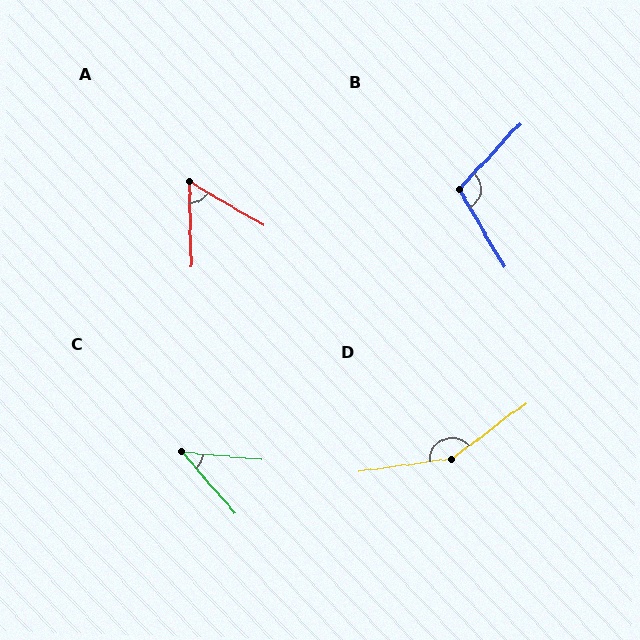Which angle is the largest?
D, at approximately 151 degrees.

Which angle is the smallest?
C, at approximately 43 degrees.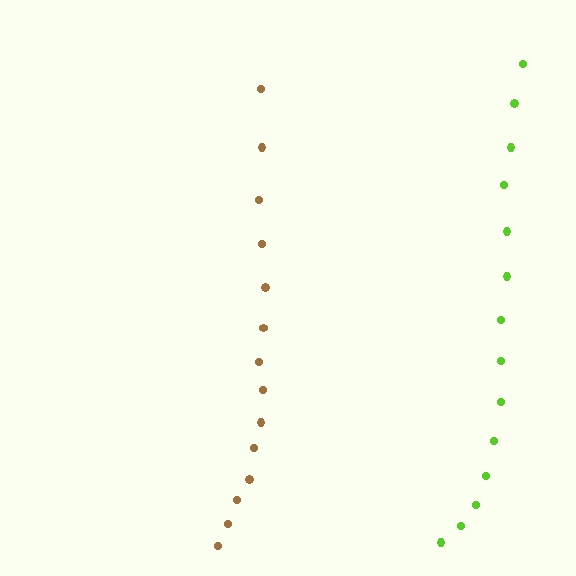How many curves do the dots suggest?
There are 2 distinct paths.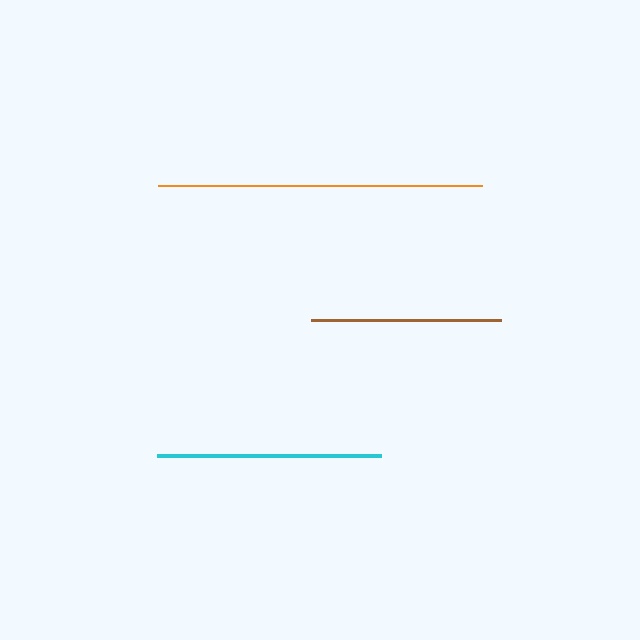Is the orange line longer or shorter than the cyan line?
The orange line is longer than the cyan line.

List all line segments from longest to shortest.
From longest to shortest: orange, cyan, brown.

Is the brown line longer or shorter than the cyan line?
The cyan line is longer than the brown line.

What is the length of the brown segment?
The brown segment is approximately 191 pixels long.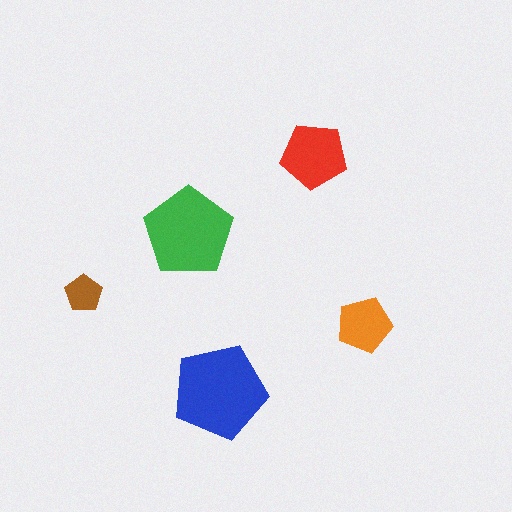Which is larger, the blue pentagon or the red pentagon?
The blue one.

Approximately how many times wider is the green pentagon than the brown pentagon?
About 2.5 times wider.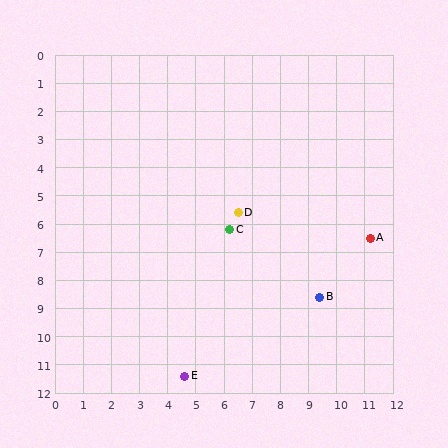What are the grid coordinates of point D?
Point D is at approximately (6.5, 5.6).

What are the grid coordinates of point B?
Point B is at approximately (9.4, 8.6).